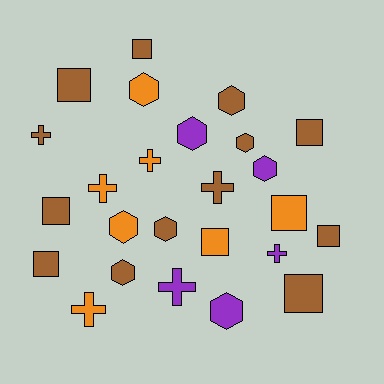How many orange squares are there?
There are 2 orange squares.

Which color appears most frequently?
Brown, with 13 objects.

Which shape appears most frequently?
Square, with 9 objects.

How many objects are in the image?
There are 25 objects.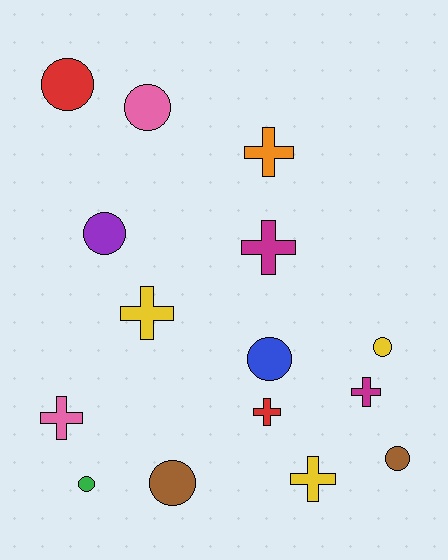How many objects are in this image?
There are 15 objects.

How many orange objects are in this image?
There is 1 orange object.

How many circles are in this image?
There are 8 circles.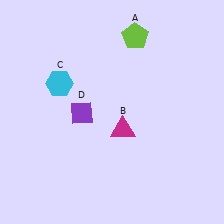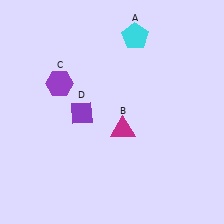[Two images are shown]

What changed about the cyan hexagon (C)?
In Image 1, C is cyan. In Image 2, it changed to purple.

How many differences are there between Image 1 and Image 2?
There are 2 differences between the two images.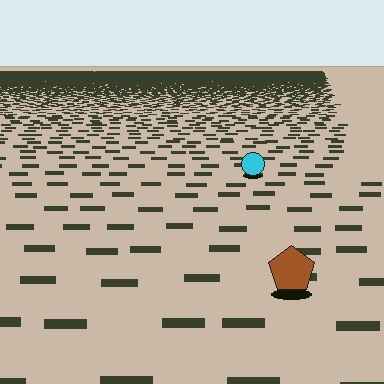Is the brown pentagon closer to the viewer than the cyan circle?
Yes. The brown pentagon is closer — you can tell from the texture gradient: the ground texture is coarser near it.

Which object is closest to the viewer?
The brown pentagon is closest. The texture marks near it are larger and more spread out.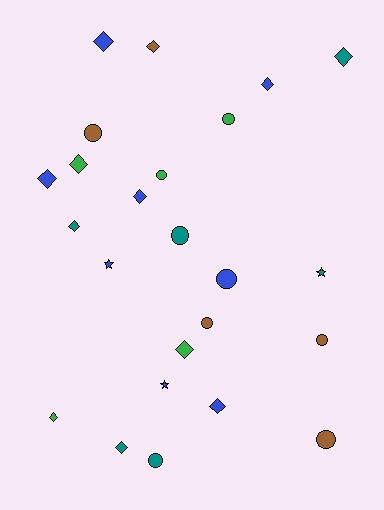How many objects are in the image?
There are 24 objects.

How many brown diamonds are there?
There is 1 brown diamond.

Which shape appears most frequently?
Diamond, with 12 objects.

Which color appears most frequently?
Blue, with 8 objects.